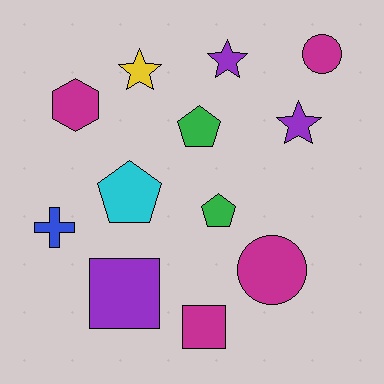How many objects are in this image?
There are 12 objects.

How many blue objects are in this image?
There is 1 blue object.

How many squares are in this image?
There are 2 squares.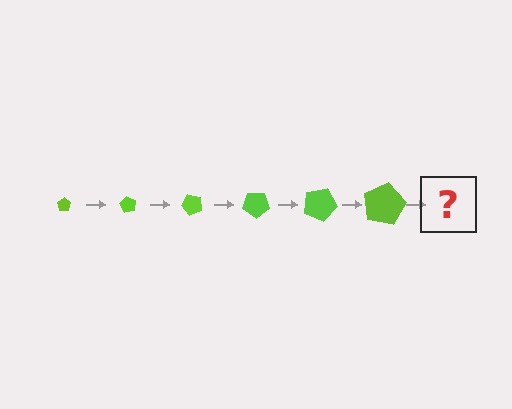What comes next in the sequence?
The next element should be a pentagon, larger than the previous one and rotated 360 degrees from the start.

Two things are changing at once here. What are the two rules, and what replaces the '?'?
The two rules are that the pentagon grows larger each step and it rotates 60 degrees each step. The '?' should be a pentagon, larger than the previous one and rotated 360 degrees from the start.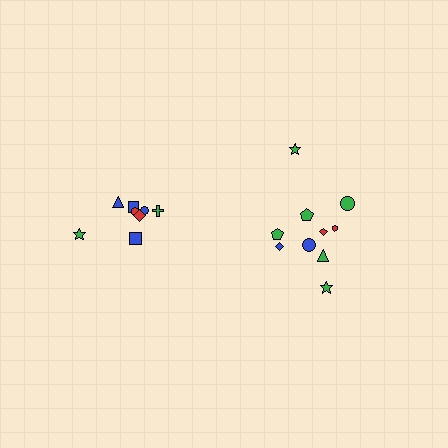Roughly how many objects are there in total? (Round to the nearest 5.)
Roughly 20 objects in total.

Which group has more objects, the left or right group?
The right group.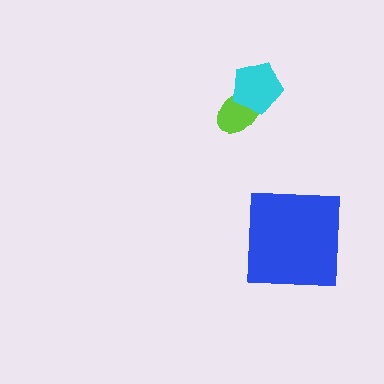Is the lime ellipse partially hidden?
Yes, it is partially covered by another shape.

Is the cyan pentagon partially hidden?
No, no other shape covers it.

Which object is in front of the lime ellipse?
The cyan pentagon is in front of the lime ellipse.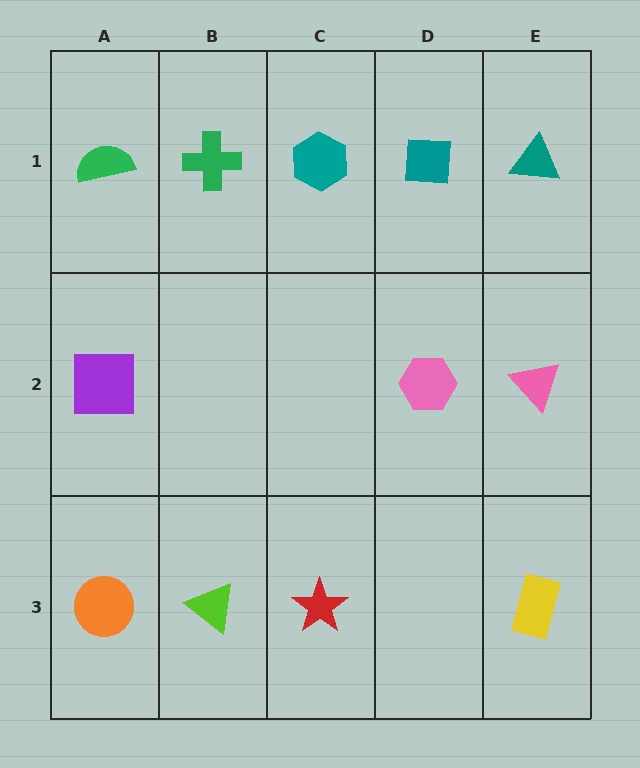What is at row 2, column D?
A pink hexagon.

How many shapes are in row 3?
4 shapes.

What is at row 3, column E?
A yellow rectangle.